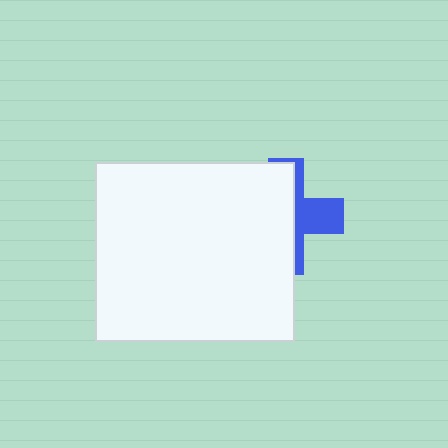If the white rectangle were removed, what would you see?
You would see the complete blue cross.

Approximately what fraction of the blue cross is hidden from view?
Roughly 65% of the blue cross is hidden behind the white rectangle.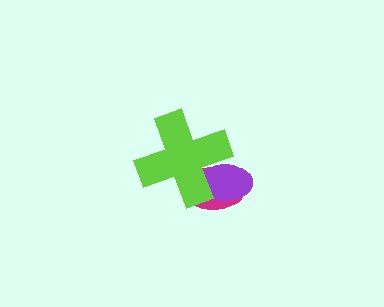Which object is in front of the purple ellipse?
The lime cross is in front of the purple ellipse.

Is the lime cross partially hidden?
No, no other shape covers it.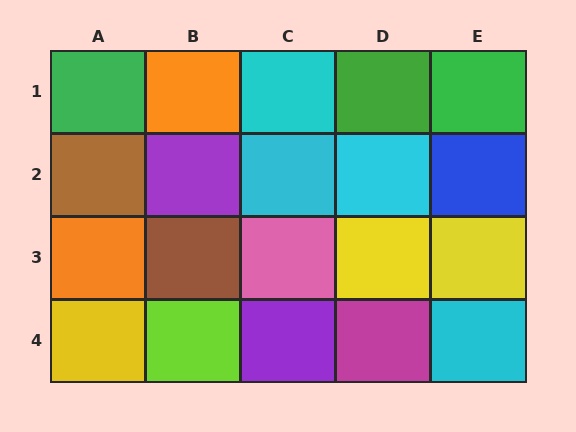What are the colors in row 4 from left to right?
Yellow, lime, purple, magenta, cyan.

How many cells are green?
3 cells are green.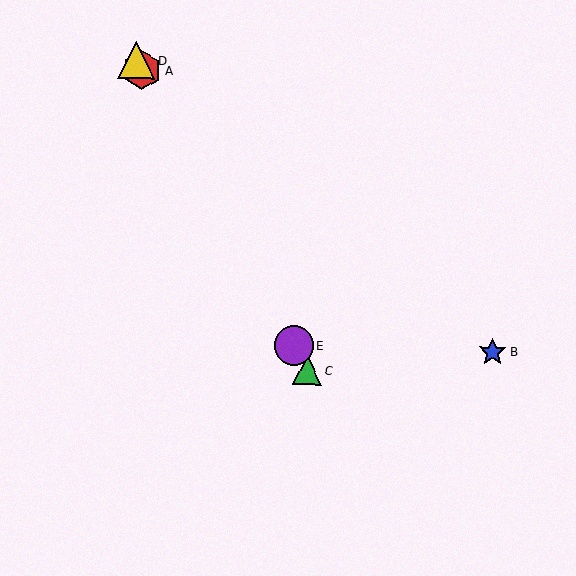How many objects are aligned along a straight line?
4 objects (A, C, D, E) are aligned along a straight line.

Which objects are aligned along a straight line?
Objects A, C, D, E are aligned along a straight line.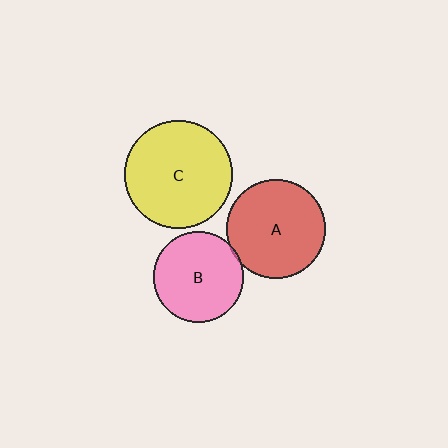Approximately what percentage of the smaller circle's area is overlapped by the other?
Approximately 5%.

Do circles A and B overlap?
Yes.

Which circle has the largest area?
Circle C (yellow).